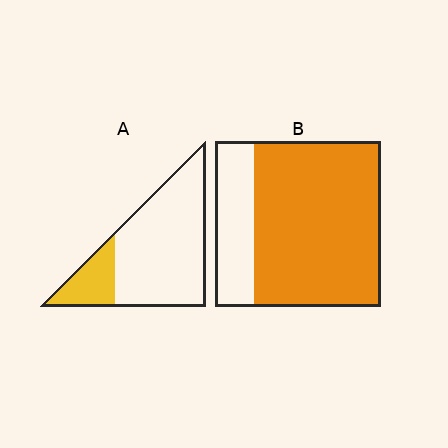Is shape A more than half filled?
No.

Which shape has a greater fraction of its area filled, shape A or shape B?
Shape B.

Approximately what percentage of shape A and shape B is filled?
A is approximately 20% and B is approximately 75%.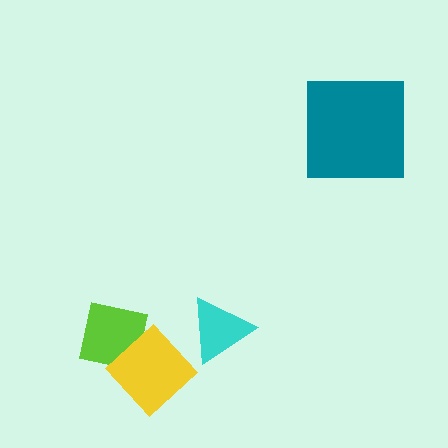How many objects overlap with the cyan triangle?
0 objects overlap with the cyan triangle.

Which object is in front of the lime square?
The yellow diamond is in front of the lime square.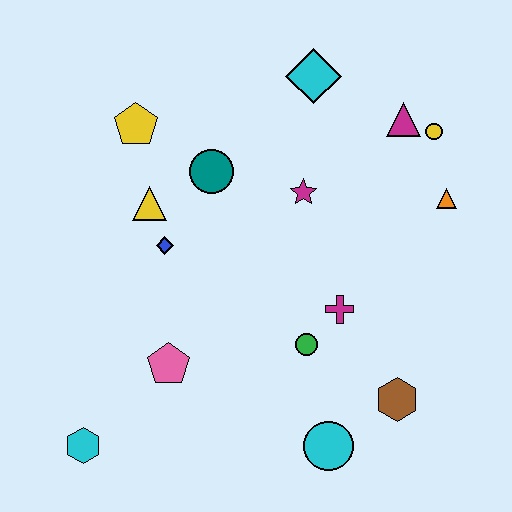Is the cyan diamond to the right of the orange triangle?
No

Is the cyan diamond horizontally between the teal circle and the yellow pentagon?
No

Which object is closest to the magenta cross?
The green circle is closest to the magenta cross.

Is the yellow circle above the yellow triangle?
Yes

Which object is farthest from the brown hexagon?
The yellow pentagon is farthest from the brown hexagon.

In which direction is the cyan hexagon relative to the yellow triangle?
The cyan hexagon is below the yellow triangle.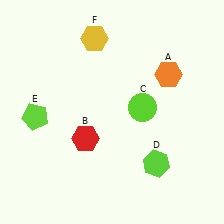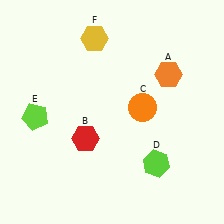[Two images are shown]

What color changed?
The circle (C) changed from lime in Image 1 to orange in Image 2.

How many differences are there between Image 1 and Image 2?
There is 1 difference between the two images.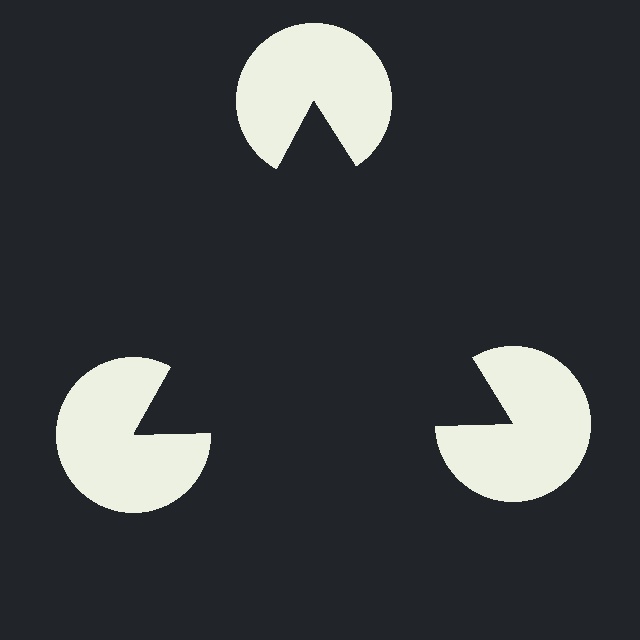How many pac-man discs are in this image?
There are 3 — one at each vertex of the illusory triangle.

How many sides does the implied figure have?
3 sides.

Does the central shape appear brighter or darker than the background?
It typically appears slightly darker than the background, even though no actual brightness change is drawn.